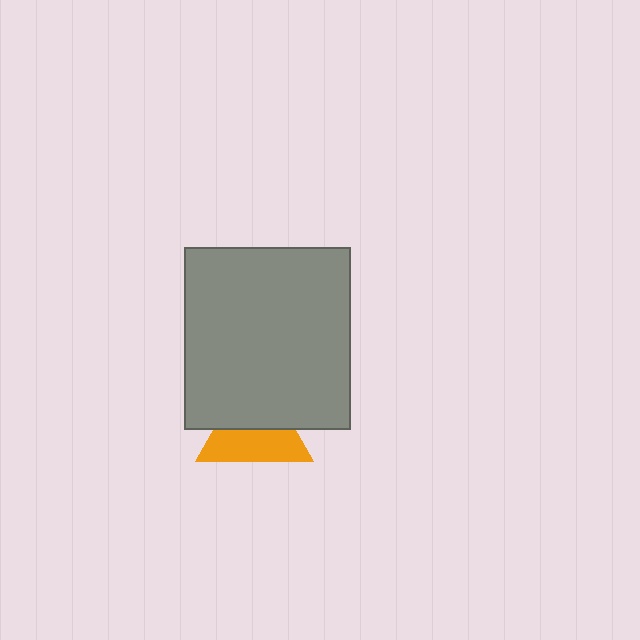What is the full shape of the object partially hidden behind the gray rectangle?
The partially hidden object is an orange triangle.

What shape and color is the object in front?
The object in front is a gray rectangle.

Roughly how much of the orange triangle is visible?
About half of it is visible (roughly 52%).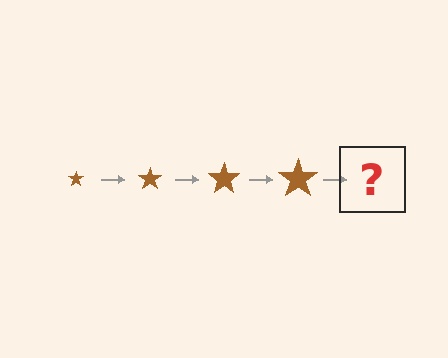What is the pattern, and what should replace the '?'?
The pattern is that the star gets progressively larger each step. The '?' should be a brown star, larger than the previous one.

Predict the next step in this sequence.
The next step is a brown star, larger than the previous one.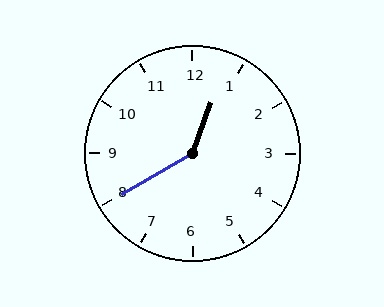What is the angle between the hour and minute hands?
Approximately 140 degrees.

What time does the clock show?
12:40.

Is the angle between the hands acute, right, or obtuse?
It is obtuse.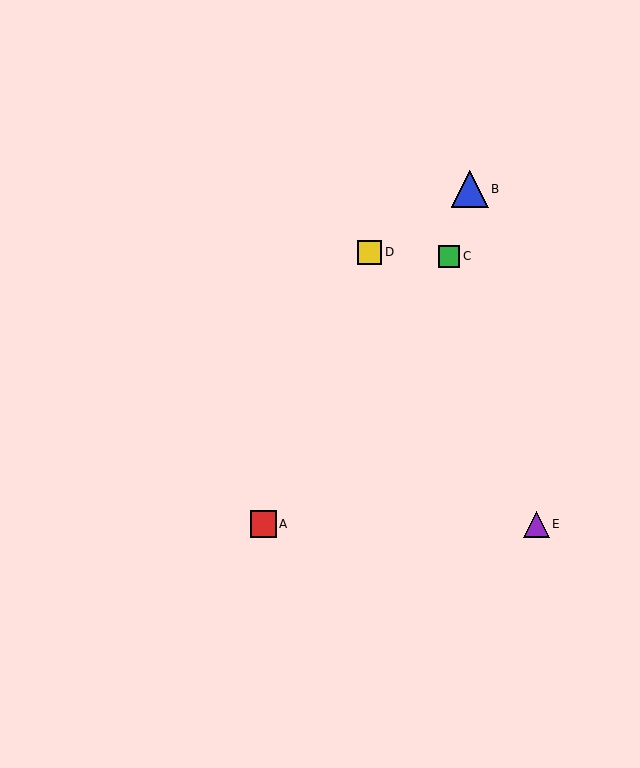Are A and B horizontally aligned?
No, A is at y≈524 and B is at y≈189.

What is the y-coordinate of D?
Object D is at y≈252.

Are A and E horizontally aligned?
Yes, both are at y≈524.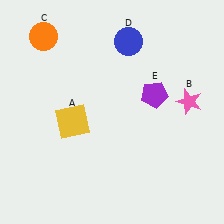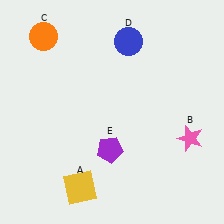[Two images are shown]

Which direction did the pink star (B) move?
The pink star (B) moved down.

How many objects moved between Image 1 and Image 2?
3 objects moved between the two images.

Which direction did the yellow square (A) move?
The yellow square (A) moved down.